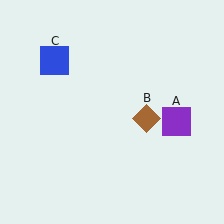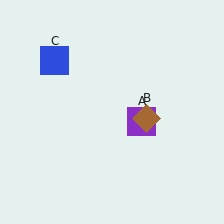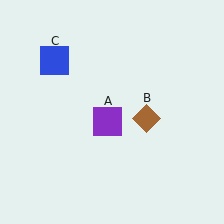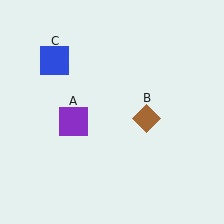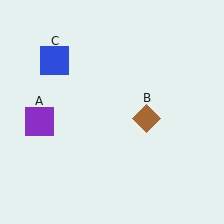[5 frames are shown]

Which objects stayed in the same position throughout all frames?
Brown diamond (object B) and blue square (object C) remained stationary.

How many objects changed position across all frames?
1 object changed position: purple square (object A).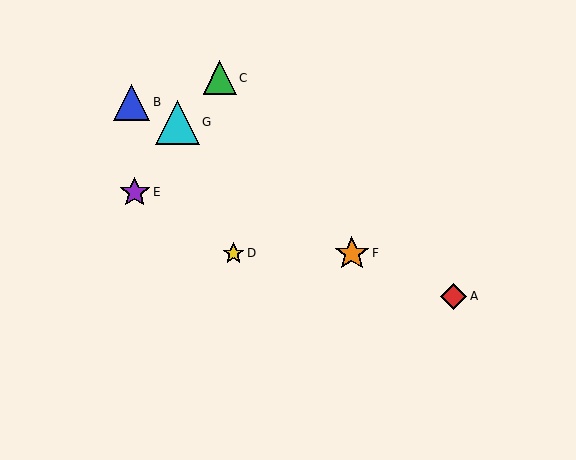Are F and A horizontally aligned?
No, F is at y≈253 and A is at y≈296.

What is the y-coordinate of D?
Object D is at y≈253.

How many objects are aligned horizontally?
2 objects (D, F) are aligned horizontally.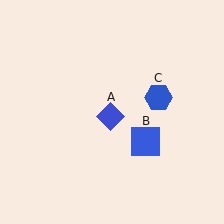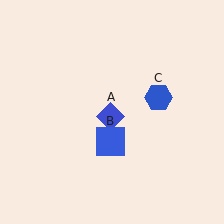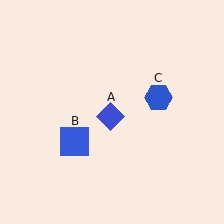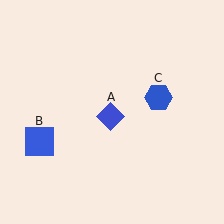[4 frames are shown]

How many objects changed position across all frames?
1 object changed position: blue square (object B).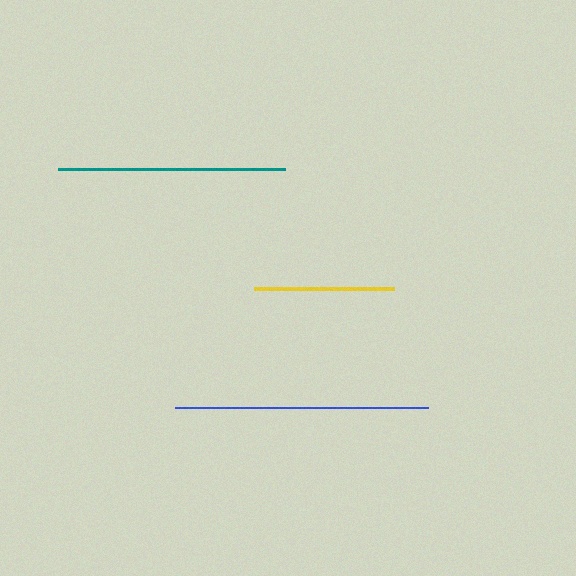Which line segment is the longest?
The blue line is the longest at approximately 253 pixels.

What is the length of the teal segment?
The teal segment is approximately 227 pixels long.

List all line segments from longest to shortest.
From longest to shortest: blue, teal, yellow.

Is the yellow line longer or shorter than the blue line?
The blue line is longer than the yellow line.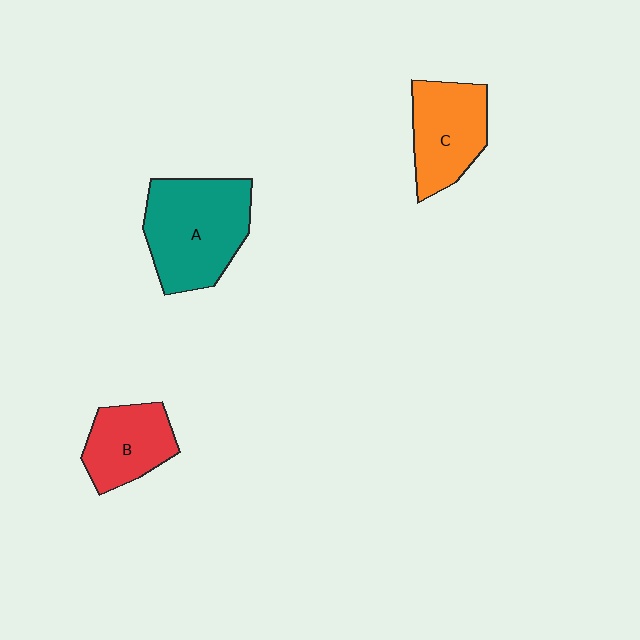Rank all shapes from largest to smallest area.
From largest to smallest: A (teal), C (orange), B (red).